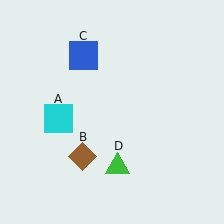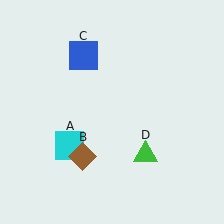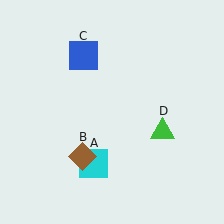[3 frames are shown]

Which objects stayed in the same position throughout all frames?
Brown diamond (object B) and blue square (object C) remained stationary.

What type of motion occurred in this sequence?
The cyan square (object A), green triangle (object D) rotated counterclockwise around the center of the scene.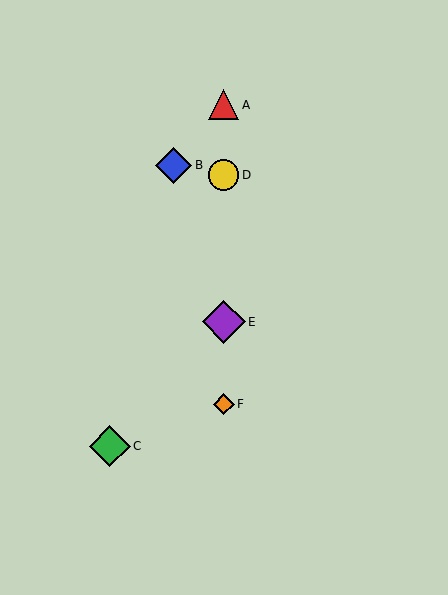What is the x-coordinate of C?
Object C is at x≈110.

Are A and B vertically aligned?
No, A is at x≈224 and B is at x≈173.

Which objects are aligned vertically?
Objects A, D, E, F are aligned vertically.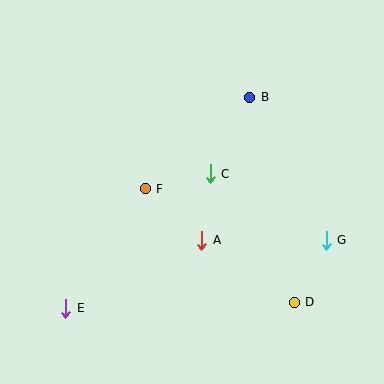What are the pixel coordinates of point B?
Point B is at (250, 97).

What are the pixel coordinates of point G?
Point G is at (326, 240).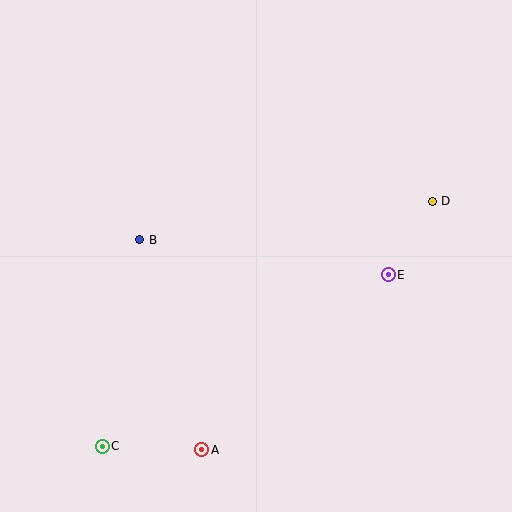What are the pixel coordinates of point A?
Point A is at (202, 450).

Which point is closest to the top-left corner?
Point B is closest to the top-left corner.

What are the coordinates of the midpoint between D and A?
The midpoint between D and A is at (317, 325).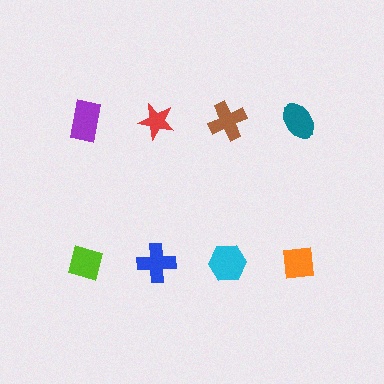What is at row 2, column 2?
A blue cross.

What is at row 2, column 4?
An orange square.